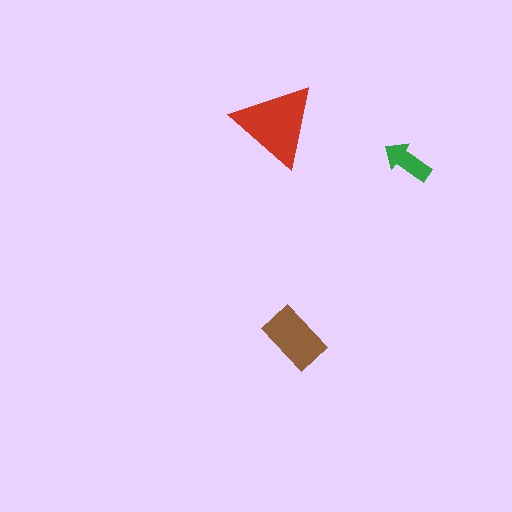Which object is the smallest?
The green arrow.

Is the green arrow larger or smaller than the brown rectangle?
Smaller.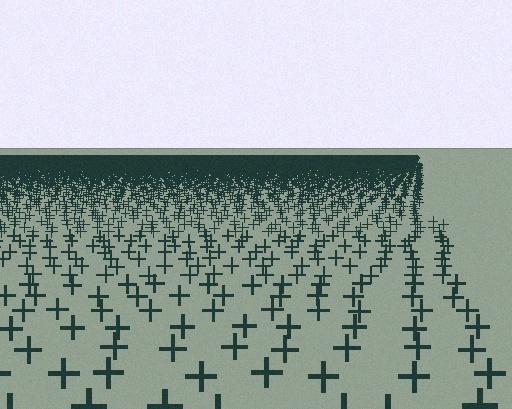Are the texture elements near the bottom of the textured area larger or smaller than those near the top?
Larger. Near the bottom, elements are closer to the viewer and appear at a bigger on-screen size.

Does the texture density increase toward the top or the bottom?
Density increases toward the top.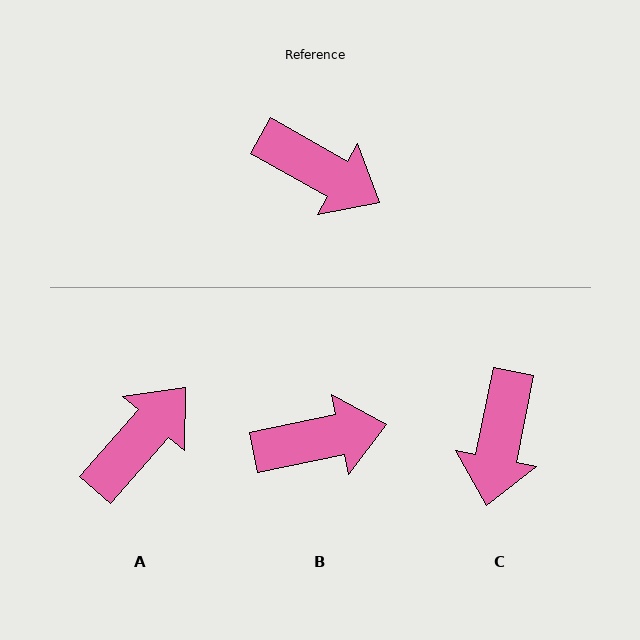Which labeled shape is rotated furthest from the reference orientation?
A, about 78 degrees away.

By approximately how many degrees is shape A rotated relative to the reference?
Approximately 78 degrees counter-clockwise.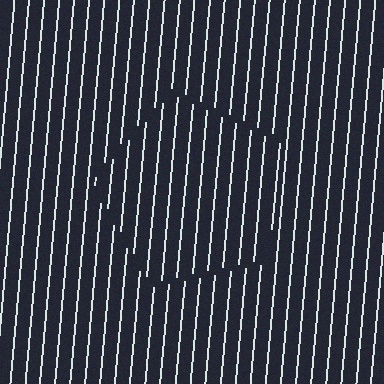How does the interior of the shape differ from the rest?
The interior of the shape contains the same grating, shifted by half a period — the contour is defined by the phase discontinuity where line-ends from the inner and outer gratings abut.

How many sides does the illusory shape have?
5 sides — the line-ends trace a pentagon.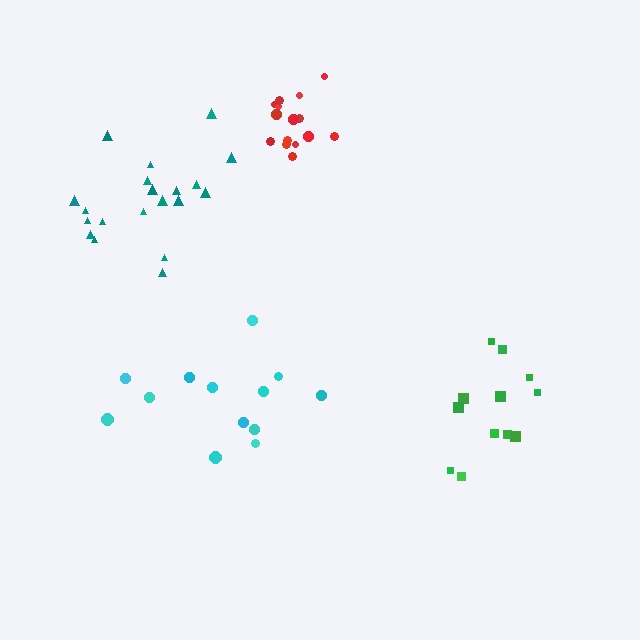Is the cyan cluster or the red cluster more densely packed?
Red.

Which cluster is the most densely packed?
Red.